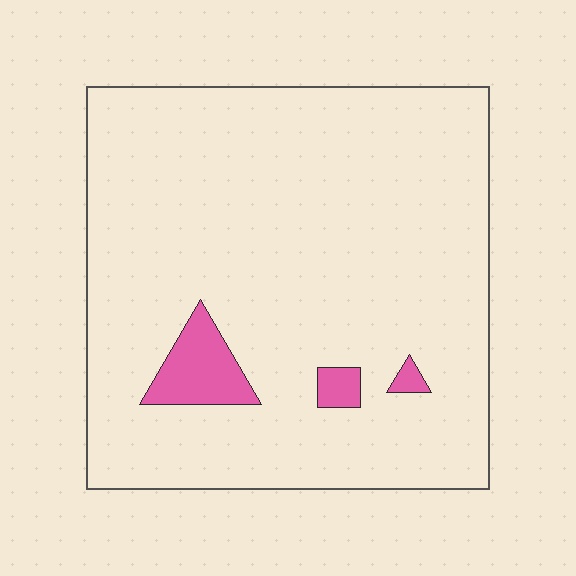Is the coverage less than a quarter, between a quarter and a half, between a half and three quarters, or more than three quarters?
Less than a quarter.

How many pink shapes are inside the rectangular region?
3.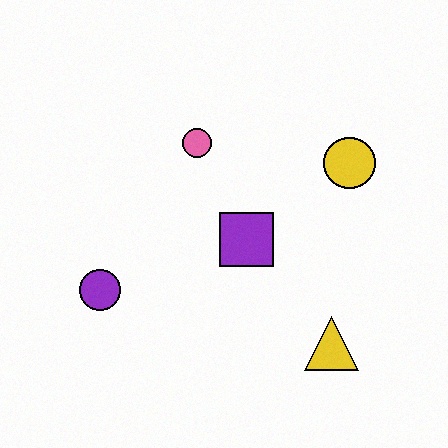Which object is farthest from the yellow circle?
The purple circle is farthest from the yellow circle.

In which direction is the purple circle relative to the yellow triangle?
The purple circle is to the left of the yellow triangle.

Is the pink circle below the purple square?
No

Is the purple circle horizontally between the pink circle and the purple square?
No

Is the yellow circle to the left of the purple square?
No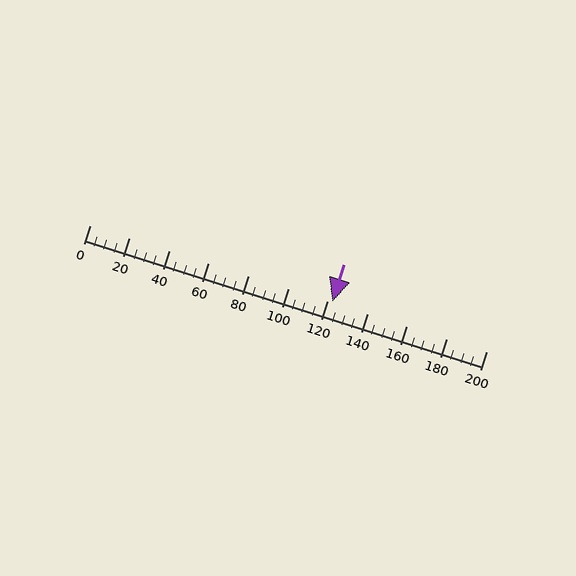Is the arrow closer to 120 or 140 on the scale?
The arrow is closer to 120.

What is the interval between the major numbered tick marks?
The major tick marks are spaced 20 units apart.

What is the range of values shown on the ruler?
The ruler shows values from 0 to 200.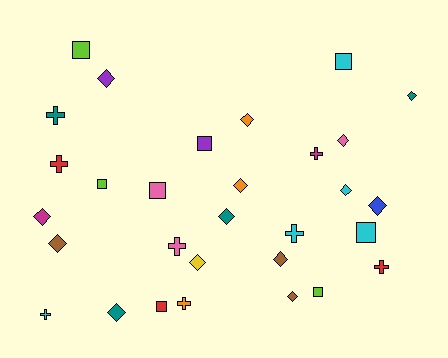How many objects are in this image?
There are 30 objects.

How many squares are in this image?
There are 8 squares.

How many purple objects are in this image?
There are 2 purple objects.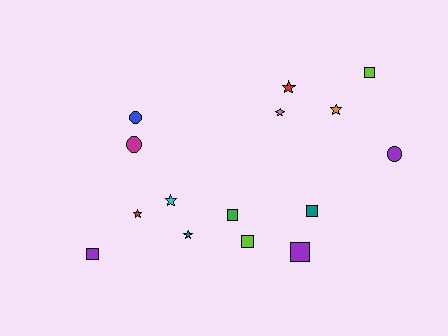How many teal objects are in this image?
There are 2 teal objects.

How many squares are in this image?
There are 6 squares.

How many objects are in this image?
There are 15 objects.